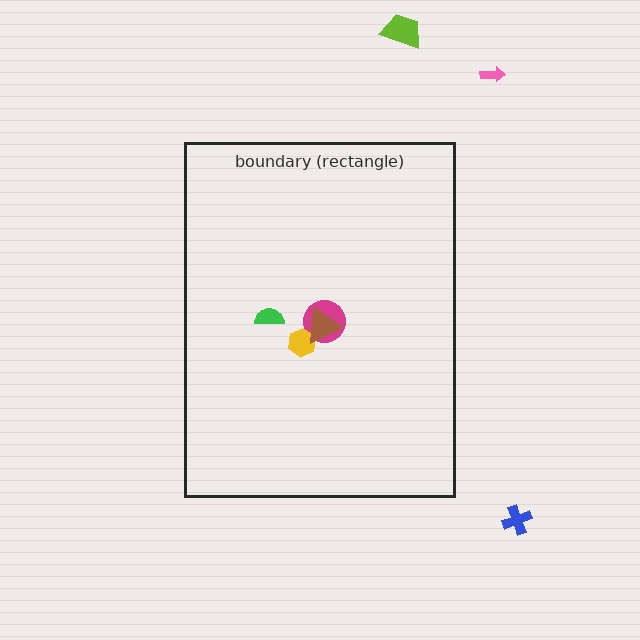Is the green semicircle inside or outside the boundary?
Inside.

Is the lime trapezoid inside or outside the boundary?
Outside.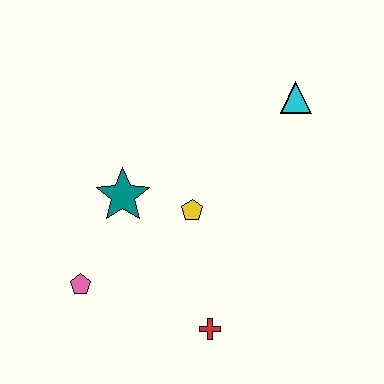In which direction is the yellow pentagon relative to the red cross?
The yellow pentagon is above the red cross.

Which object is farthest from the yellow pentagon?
The cyan triangle is farthest from the yellow pentagon.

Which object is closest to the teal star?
The yellow pentagon is closest to the teal star.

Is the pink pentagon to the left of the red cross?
Yes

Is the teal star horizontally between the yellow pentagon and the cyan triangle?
No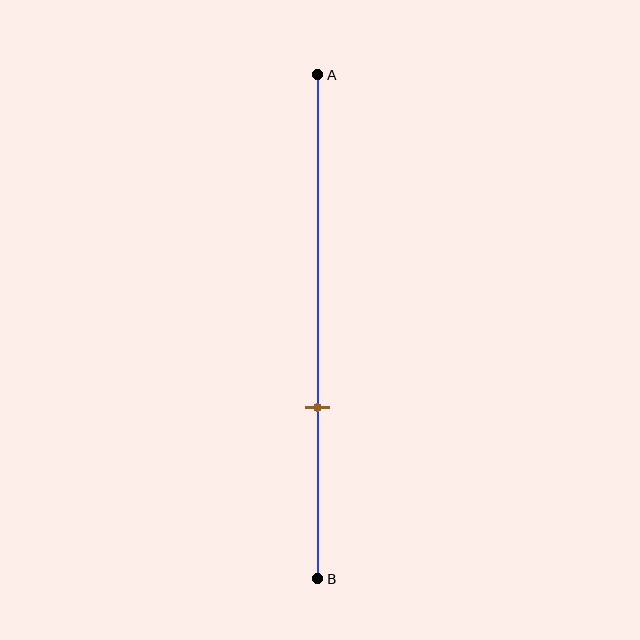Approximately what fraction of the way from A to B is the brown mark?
The brown mark is approximately 65% of the way from A to B.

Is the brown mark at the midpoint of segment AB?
No, the mark is at about 65% from A, not at the 50% midpoint.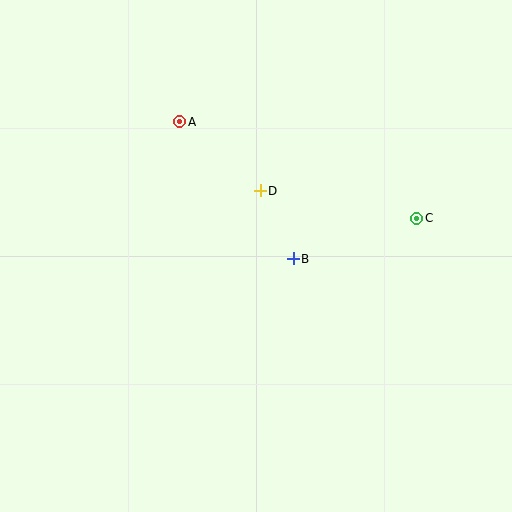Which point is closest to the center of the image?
Point B at (293, 259) is closest to the center.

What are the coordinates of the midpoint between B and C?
The midpoint between B and C is at (355, 239).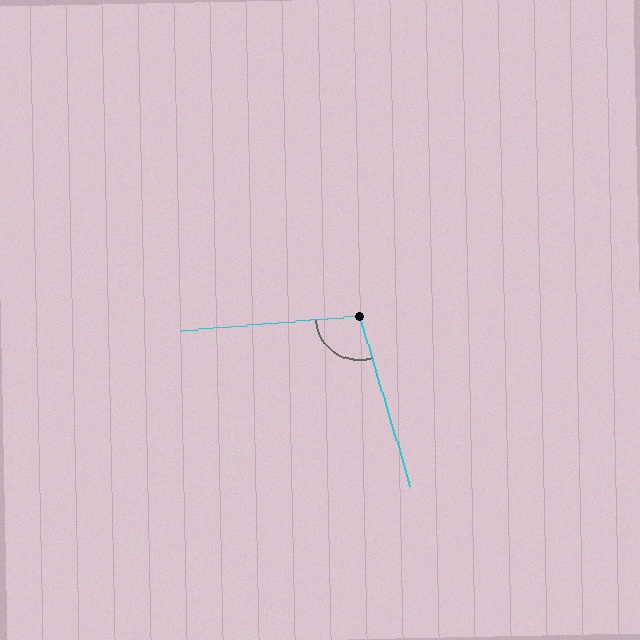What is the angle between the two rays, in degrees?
Approximately 102 degrees.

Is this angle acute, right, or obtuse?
It is obtuse.